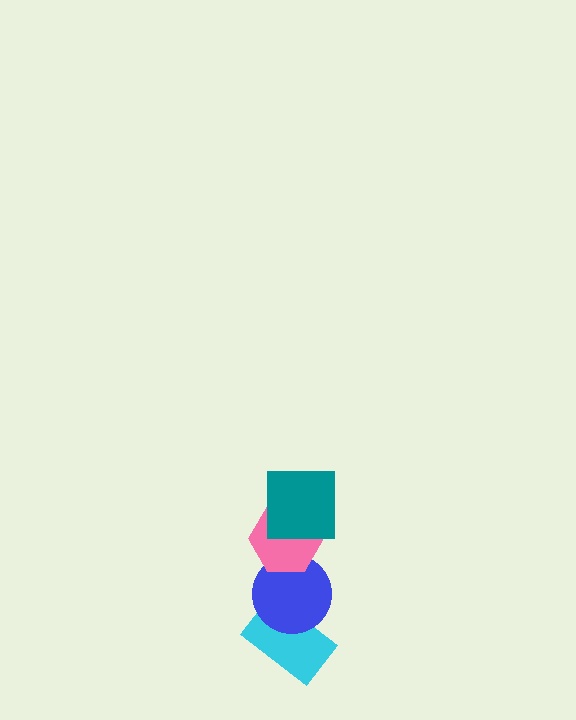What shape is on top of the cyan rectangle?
The blue circle is on top of the cyan rectangle.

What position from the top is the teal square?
The teal square is 1st from the top.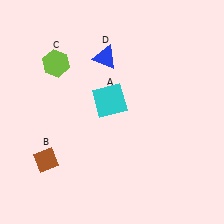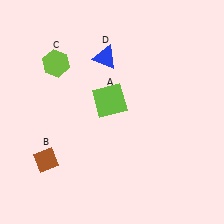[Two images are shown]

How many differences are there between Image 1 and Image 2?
There is 1 difference between the two images.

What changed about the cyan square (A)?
In Image 1, A is cyan. In Image 2, it changed to lime.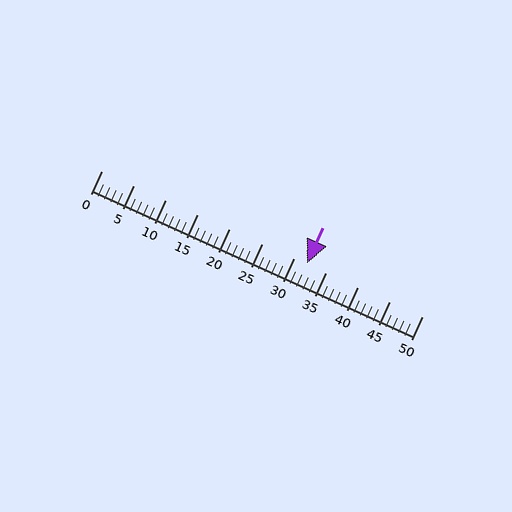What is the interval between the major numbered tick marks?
The major tick marks are spaced 5 units apart.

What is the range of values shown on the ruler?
The ruler shows values from 0 to 50.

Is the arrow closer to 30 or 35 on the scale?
The arrow is closer to 30.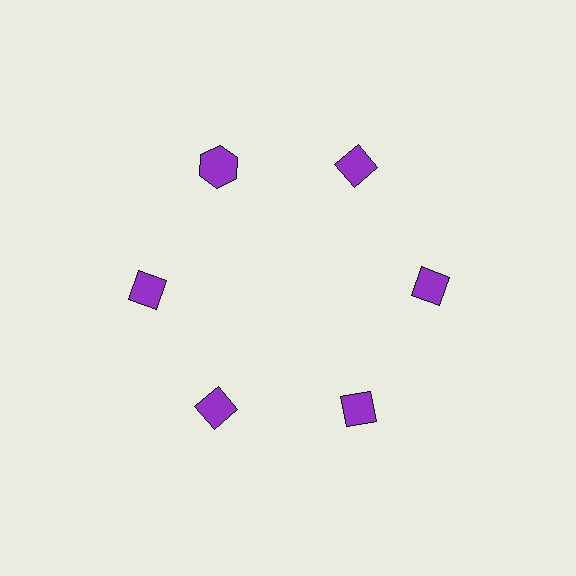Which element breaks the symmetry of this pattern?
The purple hexagon at roughly the 11 o'clock position breaks the symmetry. All other shapes are purple diamonds.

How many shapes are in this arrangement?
There are 6 shapes arranged in a ring pattern.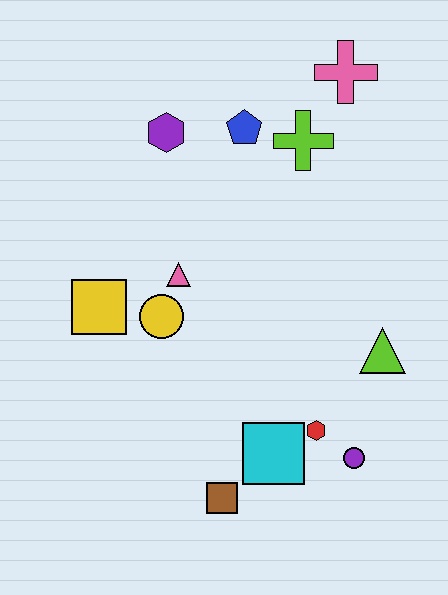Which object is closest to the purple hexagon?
The blue pentagon is closest to the purple hexagon.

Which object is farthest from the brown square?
The pink cross is farthest from the brown square.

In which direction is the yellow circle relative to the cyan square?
The yellow circle is above the cyan square.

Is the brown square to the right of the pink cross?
No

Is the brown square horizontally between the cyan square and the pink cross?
No